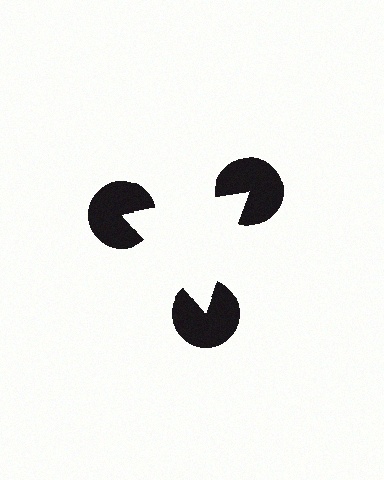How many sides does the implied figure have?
3 sides.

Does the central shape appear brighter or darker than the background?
It typically appears slightly brighter than the background, even though no actual brightness change is drawn.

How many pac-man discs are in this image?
There are 3 — one at each vertex of the illusory triangle.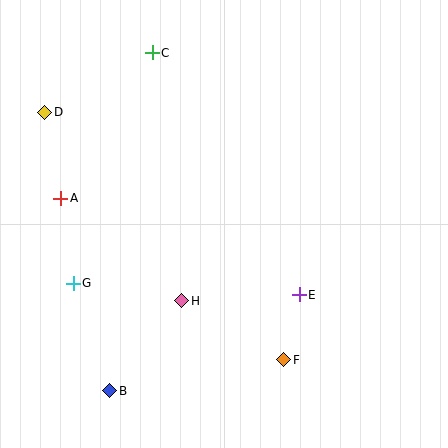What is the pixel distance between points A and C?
The distance between A and C is 172 pixels.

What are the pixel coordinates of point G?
Point G is at (73, 283).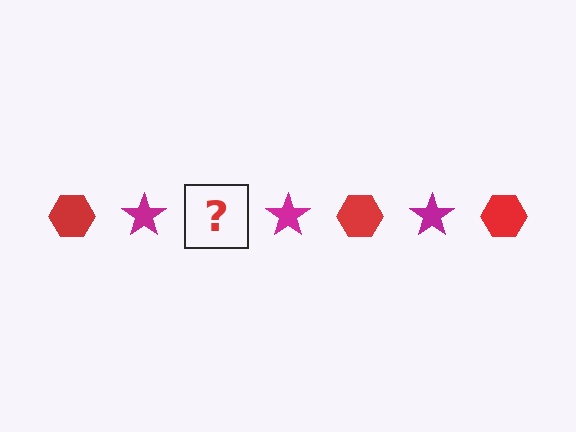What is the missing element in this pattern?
The missing element is a red hexagon.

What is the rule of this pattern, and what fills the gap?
The rule is that the pattern alternates between red hexagon and magenta star. The gap should be filled with a red hexagon.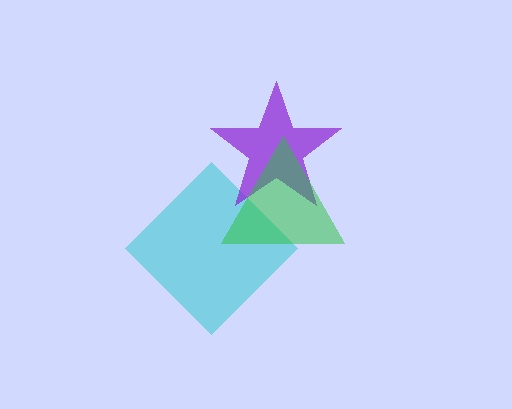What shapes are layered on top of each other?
The layered shapes are: a cyan diamond, a purple star, a green triangle.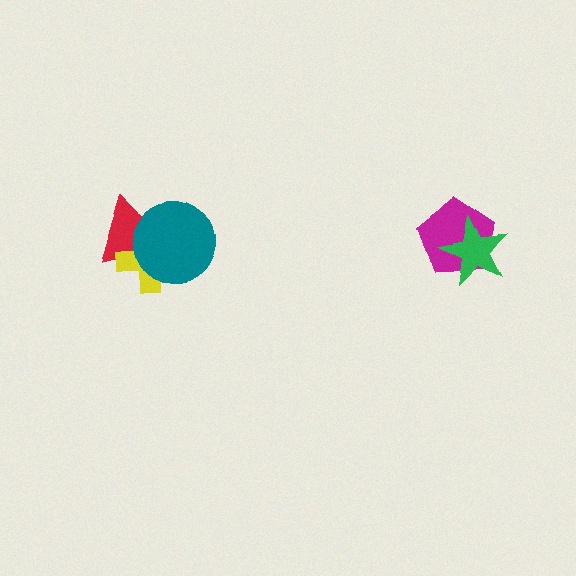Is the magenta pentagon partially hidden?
Yes, it is partially covered by another shape.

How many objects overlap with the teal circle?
2 objects overlap with the teal circle.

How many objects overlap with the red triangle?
2 objects overlap with the red triangle.